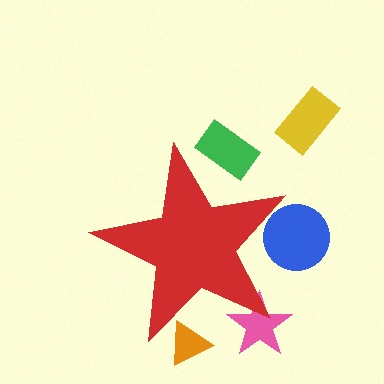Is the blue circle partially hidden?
Yes, the blue circle is partially hidden behind the red star.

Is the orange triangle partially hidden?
Yes, the orange triangle is partially hidden behind the red star.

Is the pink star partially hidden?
Yes, the pink star is partially hidden behind the red star.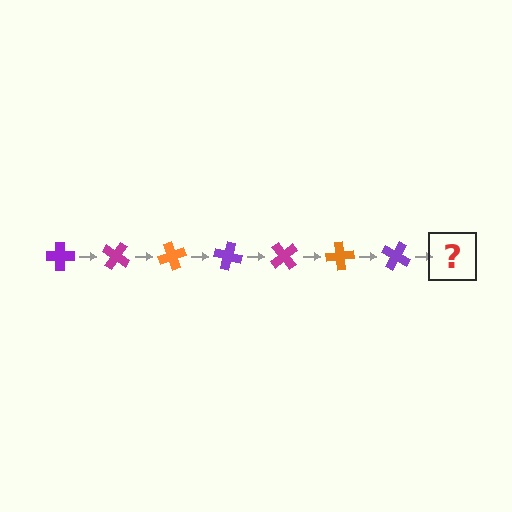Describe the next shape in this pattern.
It should be a magenta cross, rotated 245 degrees from the start.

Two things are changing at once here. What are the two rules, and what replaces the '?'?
The two rules are that it rotates 35 degrees each step and the color cycles through purple, magenta, and orange. The '?' should be a magenta cross, rotated 245 degrees from the start.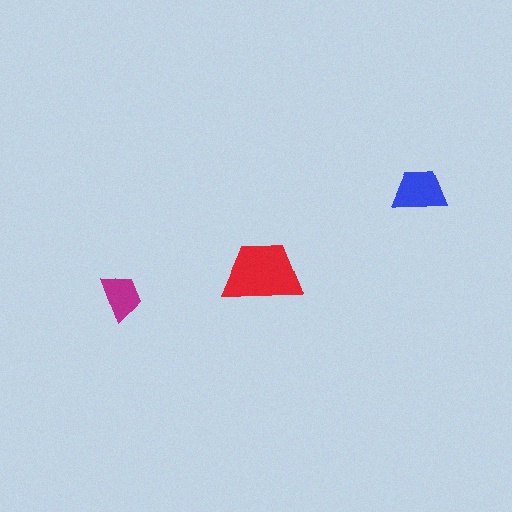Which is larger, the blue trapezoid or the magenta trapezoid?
The blue one.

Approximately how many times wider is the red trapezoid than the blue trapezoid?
About 1.5 times wider.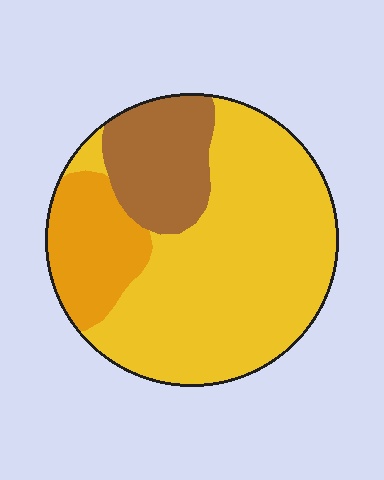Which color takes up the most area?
Yellow, at roughly 65%.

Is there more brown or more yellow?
Yellow.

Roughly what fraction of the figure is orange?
Orange covers 17% of the figure.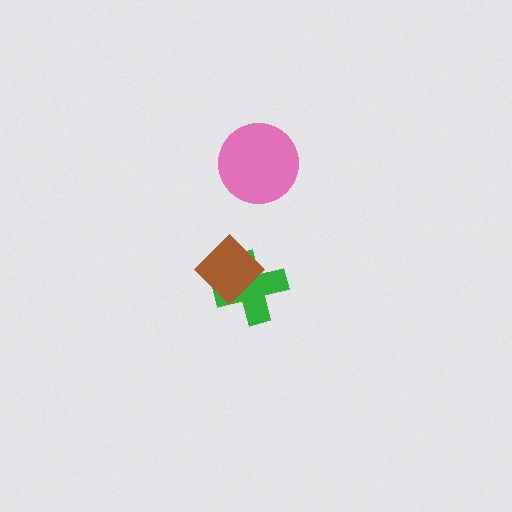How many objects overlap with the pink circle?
0 objects overlap with the pink circle.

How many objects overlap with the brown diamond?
1 object overlaps with the brown diamond.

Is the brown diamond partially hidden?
No, no other shape covers it.